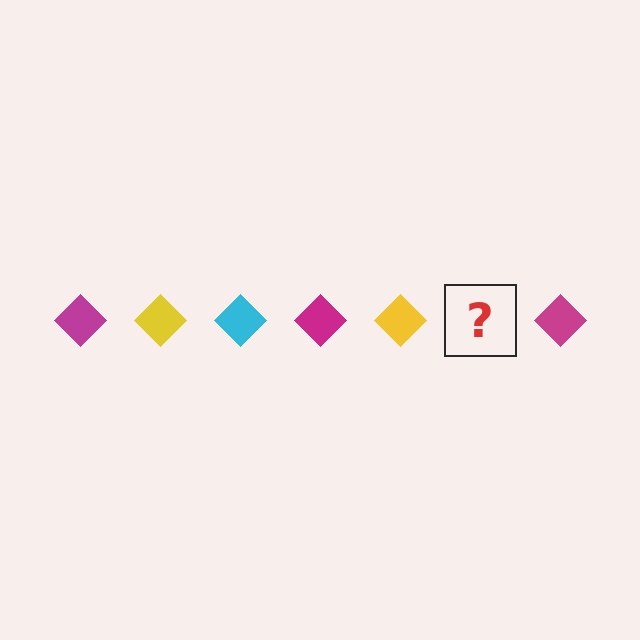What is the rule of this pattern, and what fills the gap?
The rule is that the pattern cycles through magenta, yellow, cyan diamonds. The gap should be filled with a cyan diamond.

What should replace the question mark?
The question mark should be replaced with a cyan diamond.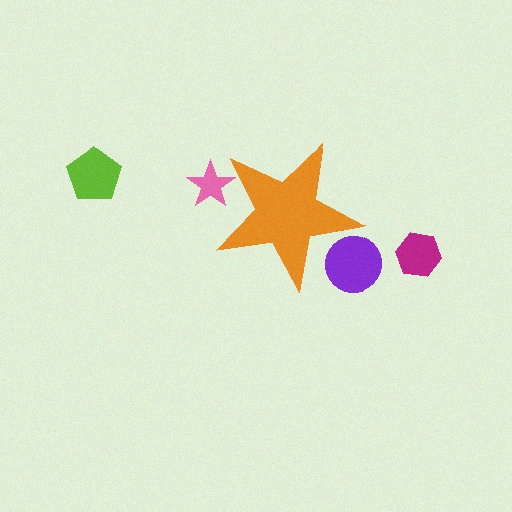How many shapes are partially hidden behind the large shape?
2 shapes are partially hidden.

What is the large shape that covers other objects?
An orange star.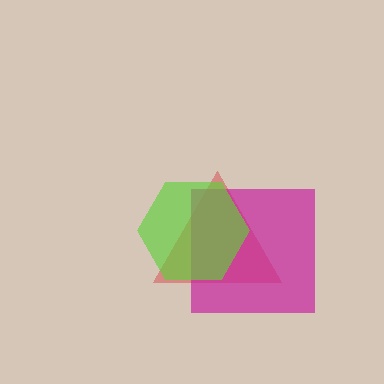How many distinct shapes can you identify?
There are 3 distinct shapes: a red triangle, a magenta square, a lime hexagon.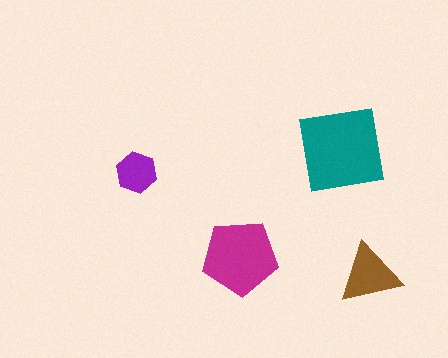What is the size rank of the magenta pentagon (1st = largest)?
2nd.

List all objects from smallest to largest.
The purple hexagon, the brown triangle, the magenta pentagon, the teal square.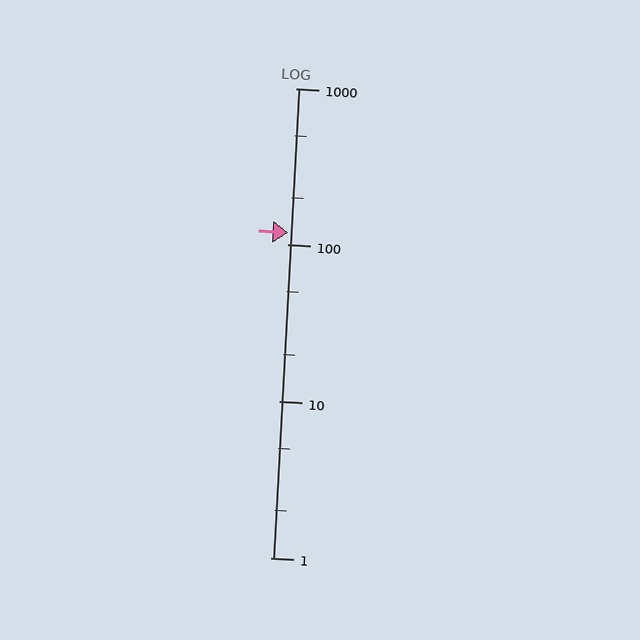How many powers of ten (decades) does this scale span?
The scale spans 3 decades, from 1 to 1000.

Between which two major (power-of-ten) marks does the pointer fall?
The pointer is between 100 and 1000.